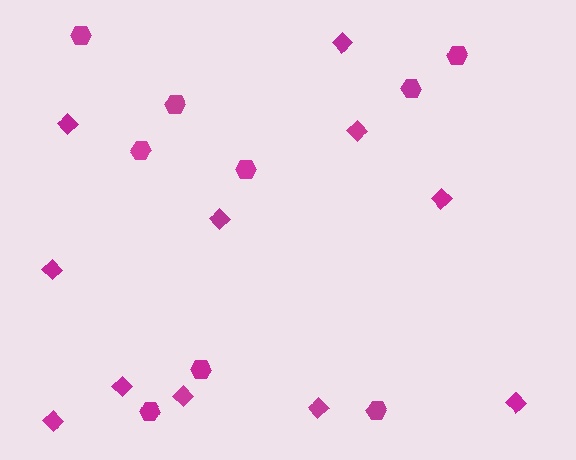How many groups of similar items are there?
There are 2 groups: one group of hexagons (9) and one group of diamonds (11).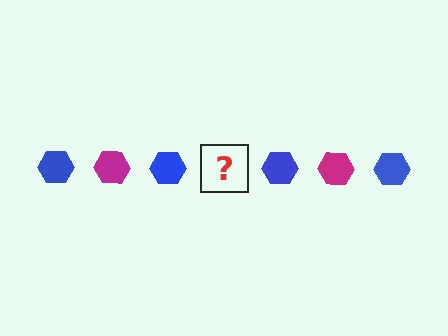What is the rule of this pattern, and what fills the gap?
The rule is that the pattern cycles through blue, magenta hexagons. The gap should be filled with a magenta hexagon.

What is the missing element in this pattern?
The missing element is a magenta hexagon.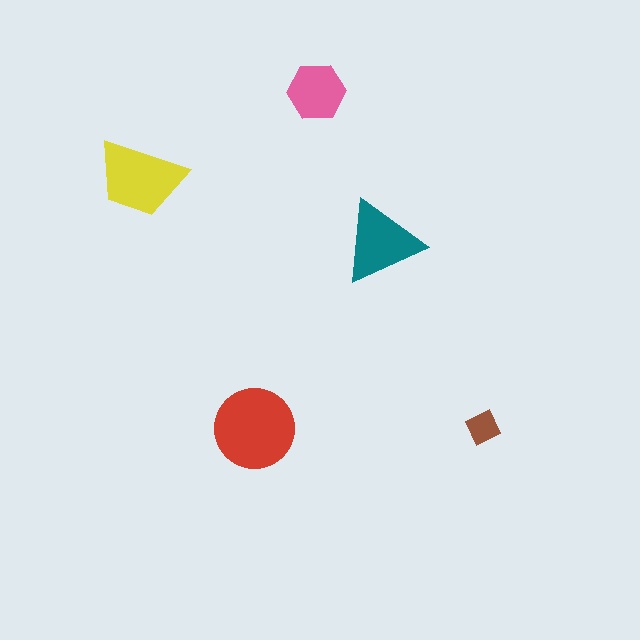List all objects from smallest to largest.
The brown diamond, the pink hexagon, the teal triangle, the yellow trapezoid, the red circle.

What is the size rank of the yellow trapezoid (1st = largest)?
2nd.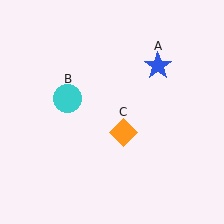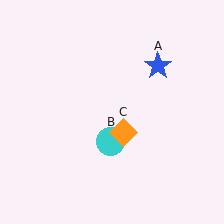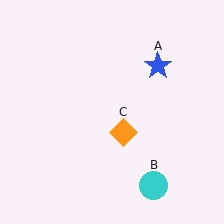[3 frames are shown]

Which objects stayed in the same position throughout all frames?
Blue star (object A) and orange diamond (object C) remained stationary.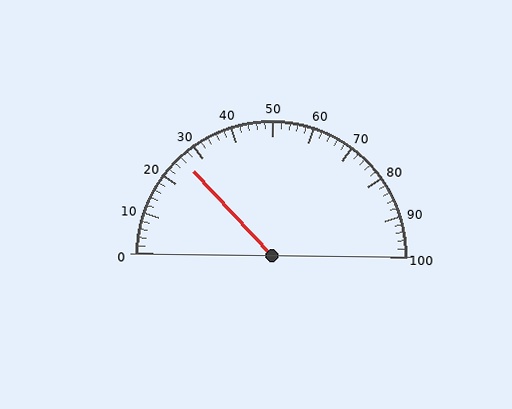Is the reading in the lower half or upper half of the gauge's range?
The reading is in the lower half of the range (0 to 100).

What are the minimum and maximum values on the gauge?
The gauge ranges from 0 to 100.